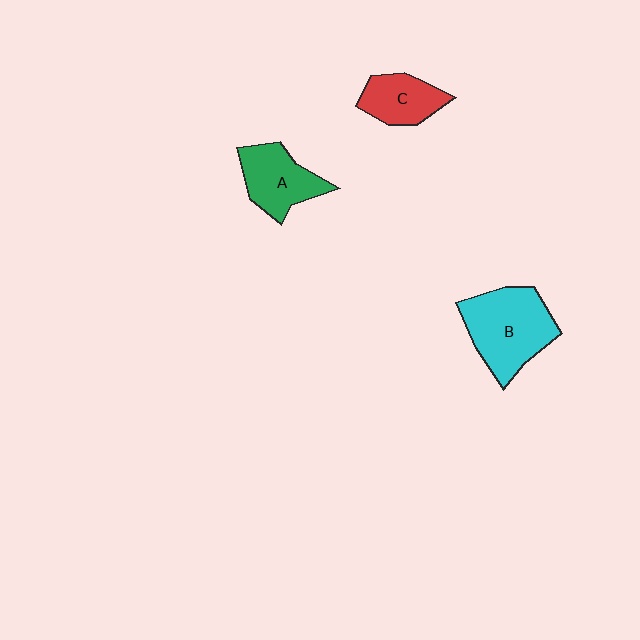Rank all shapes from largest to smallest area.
From largest to smallest: B (cyan), A (green), C (red).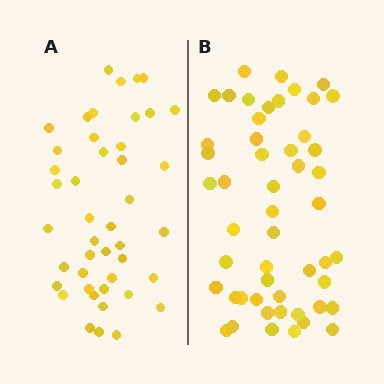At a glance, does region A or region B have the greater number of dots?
Region B (the right region) has more dots.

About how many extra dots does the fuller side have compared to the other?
Region B has roughly 8 or so more dots than region A.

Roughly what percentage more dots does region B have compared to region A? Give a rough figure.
About 15% more.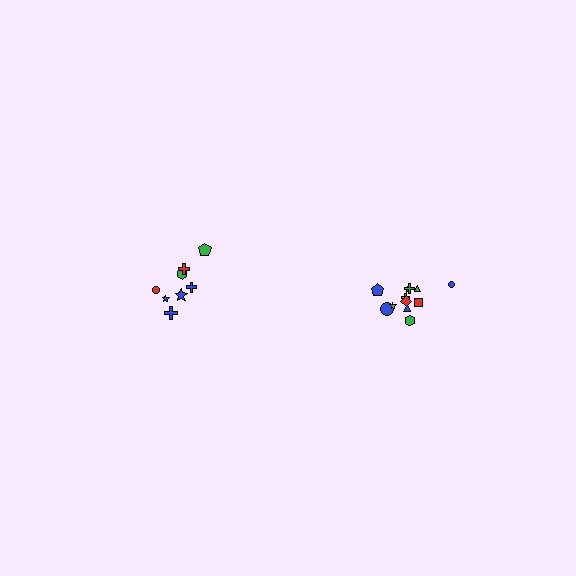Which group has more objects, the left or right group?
The right group.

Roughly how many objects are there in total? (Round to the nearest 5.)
Roughly 20 objects in total.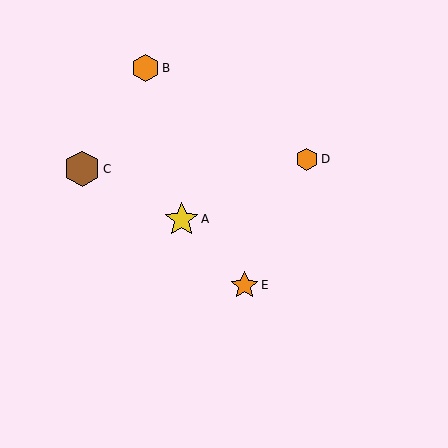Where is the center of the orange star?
The center of the orange star is at (244, 285).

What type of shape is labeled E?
Shape E is an orange star.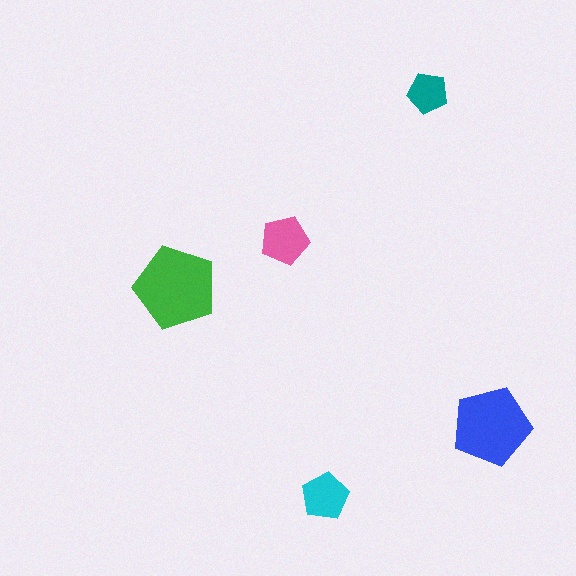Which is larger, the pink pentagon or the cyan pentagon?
The pink one.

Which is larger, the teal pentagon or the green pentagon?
The green one.